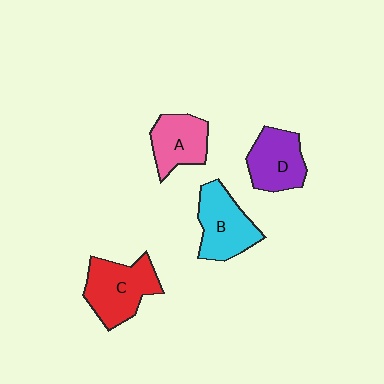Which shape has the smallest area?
Shape A (pink).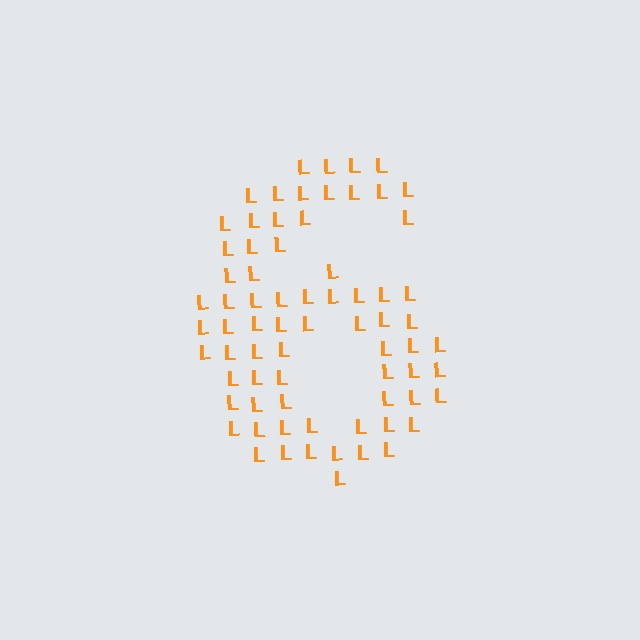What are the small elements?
The small elements are letter L's.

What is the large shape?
The large shape is the digit 6.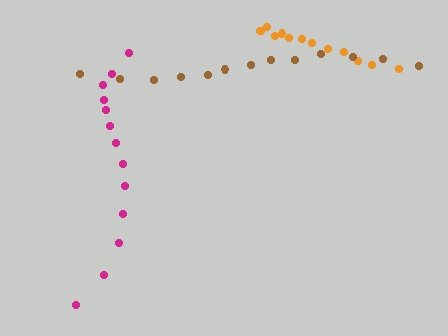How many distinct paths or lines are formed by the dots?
There are 3 distinct paths.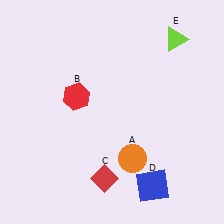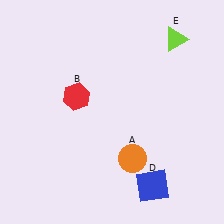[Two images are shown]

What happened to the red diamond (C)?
The red diamond (C) was removed in Image 2. It was in the bottom-left area of Image 1.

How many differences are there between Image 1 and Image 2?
There is 1 difference between the two images.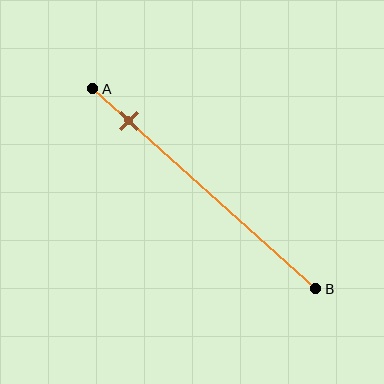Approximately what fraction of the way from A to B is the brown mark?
The brown mark is approximately 15% of the way from A to B.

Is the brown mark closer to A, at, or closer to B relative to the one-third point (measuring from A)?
The brown mark is closer to point A than the one-third point of segment AB.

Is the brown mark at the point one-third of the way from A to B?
No, the mark is at about 15% from A, not at the 33% one-third point.